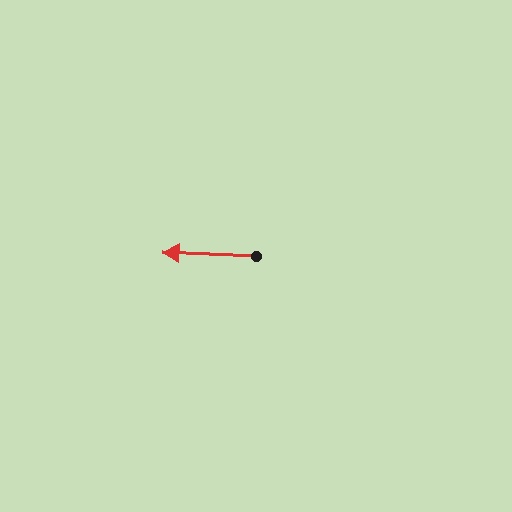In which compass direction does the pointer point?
West.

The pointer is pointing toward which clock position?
Roughly 9 o'clock.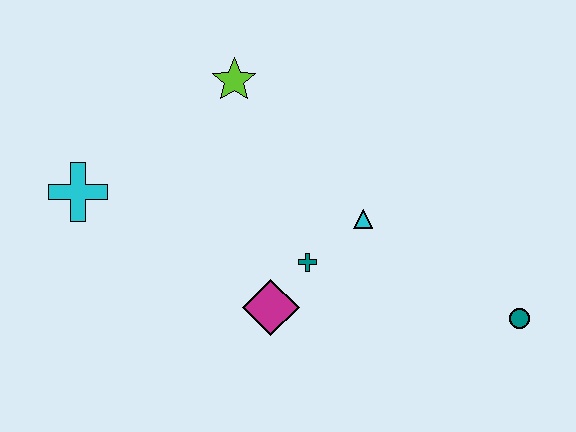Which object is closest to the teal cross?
The magenta diamond is closest to the teal cross.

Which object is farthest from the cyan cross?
The teal circle is farthest from the cyan cross.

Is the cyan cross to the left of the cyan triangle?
Yes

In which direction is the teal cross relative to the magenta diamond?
The teal cross is above the magenta diamond.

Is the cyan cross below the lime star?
Yes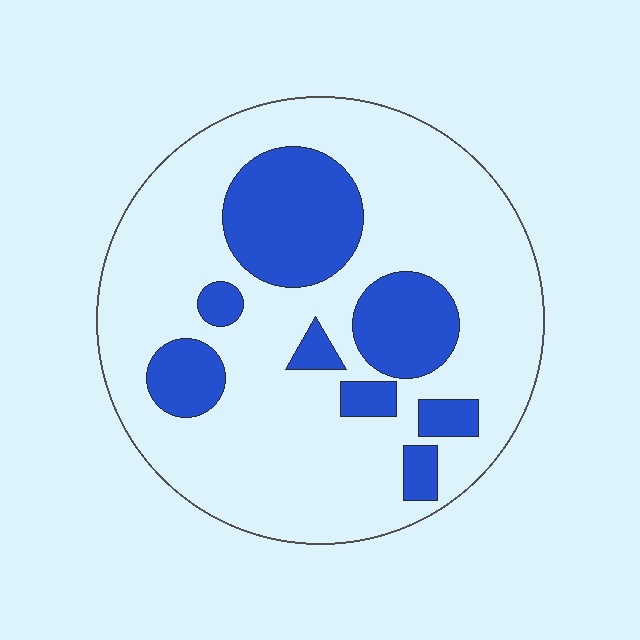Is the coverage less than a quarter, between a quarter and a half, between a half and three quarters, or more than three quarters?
Between a quarter and a half.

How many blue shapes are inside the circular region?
8.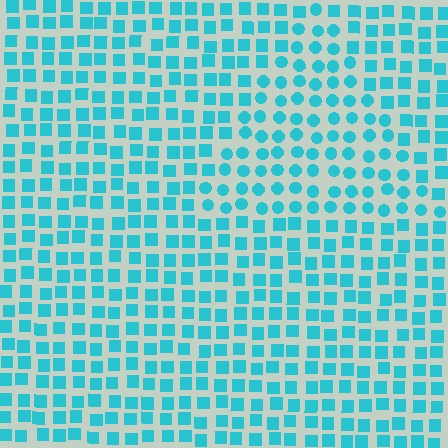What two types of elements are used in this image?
The image uses circles inside the triangle region and squares outside it.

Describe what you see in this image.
The image is filled with small cyan elements arranged in a uniform grid. A triangle-shaped region contains circles, while the surrounding area contains squares. The boundary is defined purely by the change in element shape.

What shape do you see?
I see a triangle.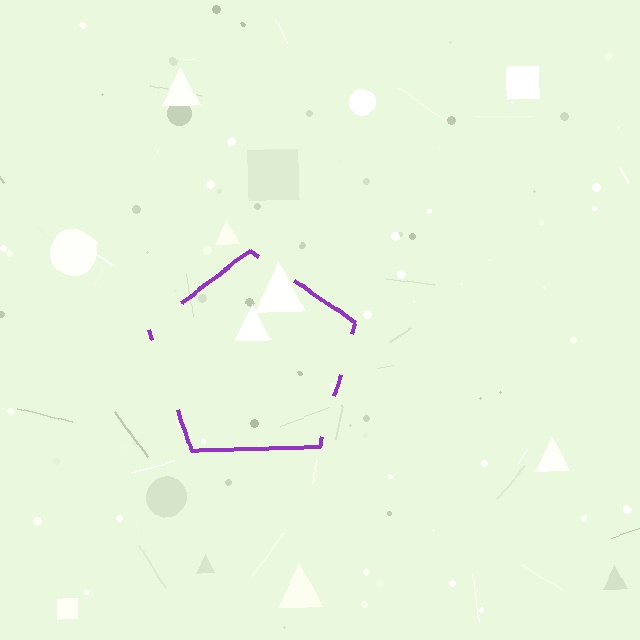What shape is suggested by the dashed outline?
The dashed outline suggests a pentagon.